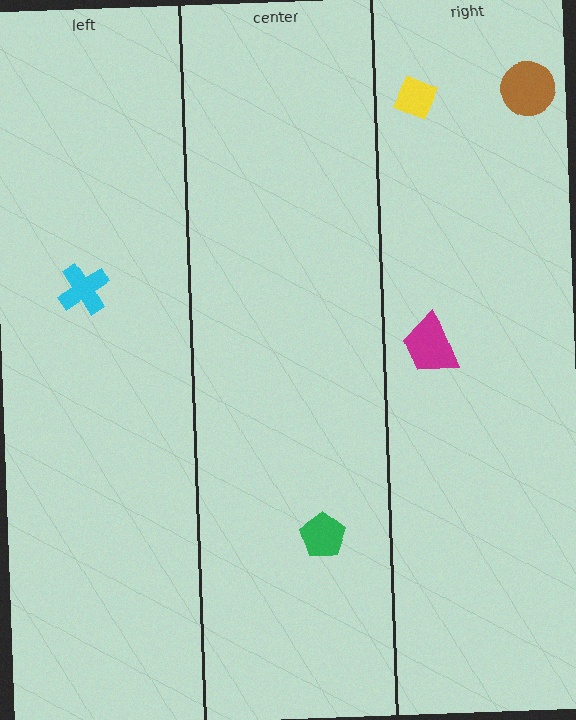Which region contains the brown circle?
The right region.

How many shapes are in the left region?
1.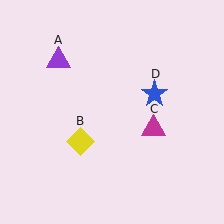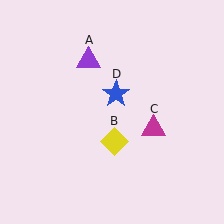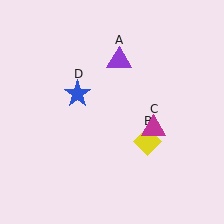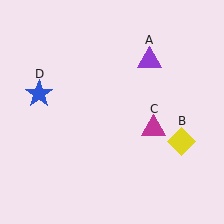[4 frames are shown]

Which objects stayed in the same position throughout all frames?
Magenta triangle (object C) remained stationary.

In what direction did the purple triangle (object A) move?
The purple triangle (object A) moved right.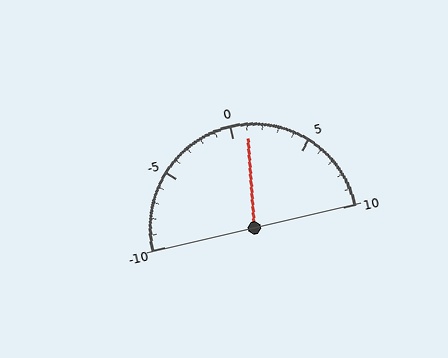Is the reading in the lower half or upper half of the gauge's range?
The reading is in the upper half of the range (-10 to 10).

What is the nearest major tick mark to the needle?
The nearest major tick mark is 0.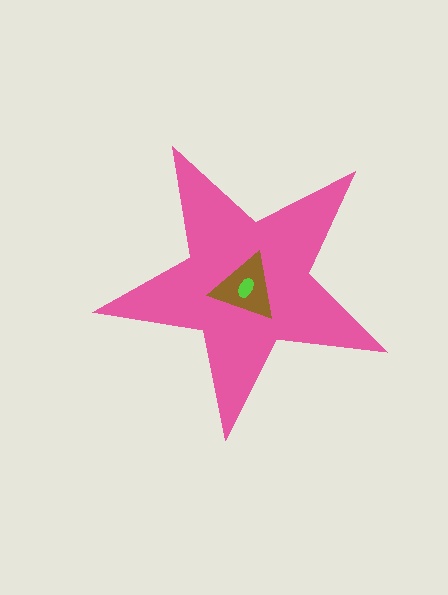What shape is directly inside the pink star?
The brown triangle.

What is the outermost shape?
The pink star.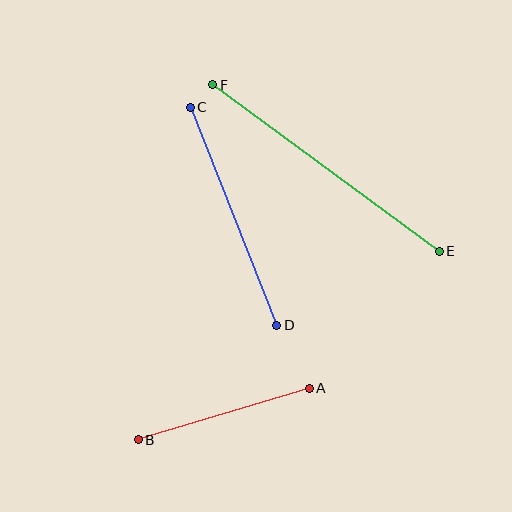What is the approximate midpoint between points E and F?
The midpoint is at approximately (326, 168) pixels.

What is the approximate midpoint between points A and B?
The midpoint is at approximately (224, 414) pixels.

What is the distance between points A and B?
The distance is approximately 178 pixels.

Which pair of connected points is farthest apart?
Points E and F are farthest apart.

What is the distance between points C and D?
The distance is approximately 234 pixels.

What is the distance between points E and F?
The distance is approximately 281 pixels.